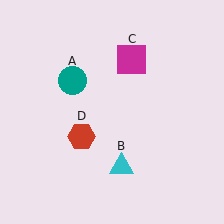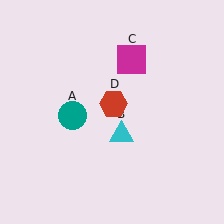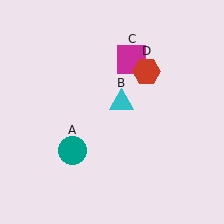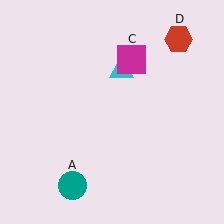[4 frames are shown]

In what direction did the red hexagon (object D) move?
The red hexagon (object D) moved up and to the right.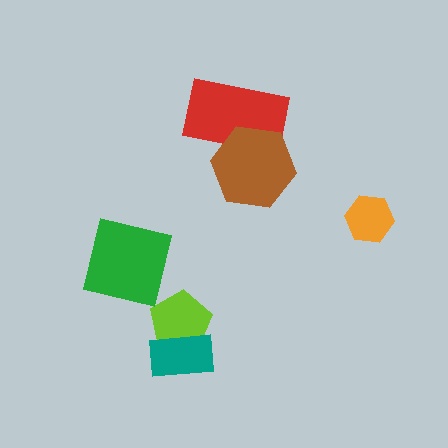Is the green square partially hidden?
No, no other shape covers it.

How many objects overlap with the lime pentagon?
1 object overlaps with the lime pentagon.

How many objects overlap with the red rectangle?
1 object overlaps with the red rectangle.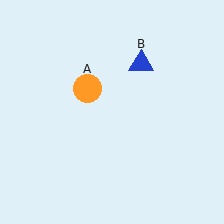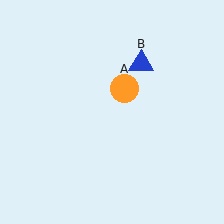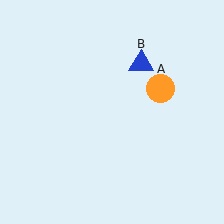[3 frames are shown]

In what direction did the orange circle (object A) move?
The orange circle (object A) moved right.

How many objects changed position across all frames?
1 object changed position: orange circle (object A).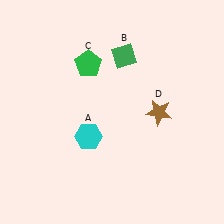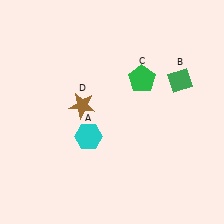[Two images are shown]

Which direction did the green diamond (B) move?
The green diamond (B) moved right.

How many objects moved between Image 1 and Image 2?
3 objects moved between the two images.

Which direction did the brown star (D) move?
The brown star (D) moved left.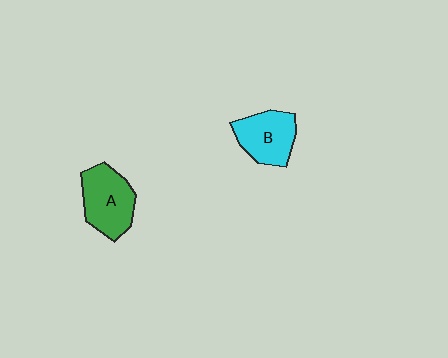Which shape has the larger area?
Shape A (green).